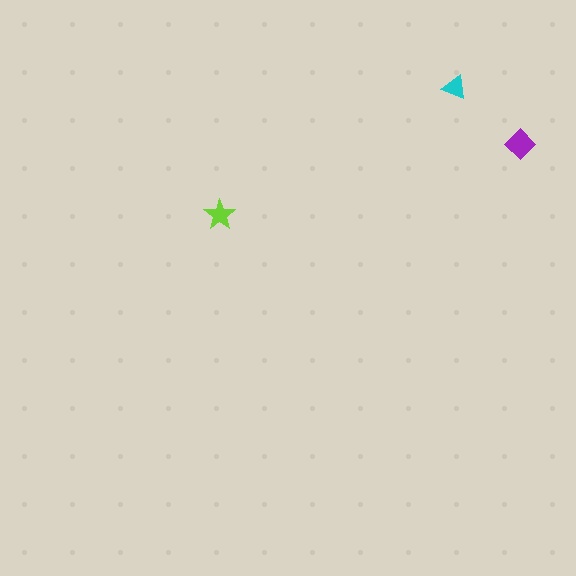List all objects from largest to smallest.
The purple diamond, the lime star, the cyan triangle.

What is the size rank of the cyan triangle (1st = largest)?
3rd.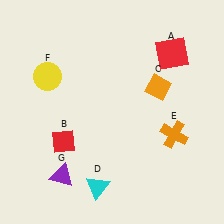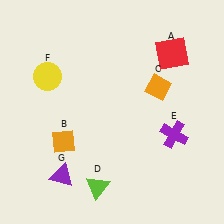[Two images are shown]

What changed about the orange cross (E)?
In Image 1, E is orange. In Image 2, it changed to purple.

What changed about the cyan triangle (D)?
In Image 1, D is cyan. In Image 2, it changed to lime.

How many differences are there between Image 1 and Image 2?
There are 3 differences between the two images.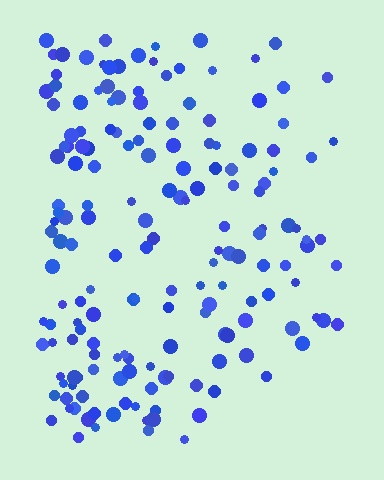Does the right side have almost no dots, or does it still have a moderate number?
Still a moderate number, just noticeably fewer than the left.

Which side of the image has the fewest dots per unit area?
The right.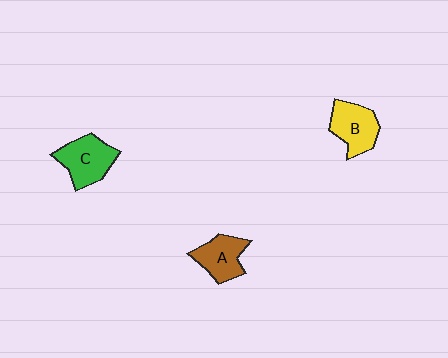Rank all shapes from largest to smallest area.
From largest to smallest: C (green), B (yellow), A (brown).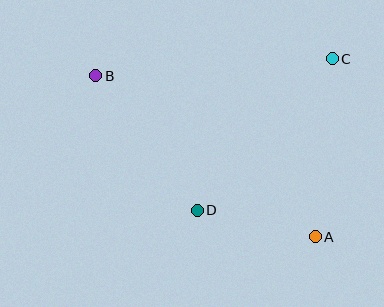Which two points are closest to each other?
Points A and D are closest to each other.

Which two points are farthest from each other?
Points A and B are farthest from each other.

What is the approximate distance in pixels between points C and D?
The distance between C and D is approximately 203 pixels.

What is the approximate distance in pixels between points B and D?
The distance between B and D is approximately 169 pixels.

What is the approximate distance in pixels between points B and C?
The distance between B and C is approximately 237 pixels.